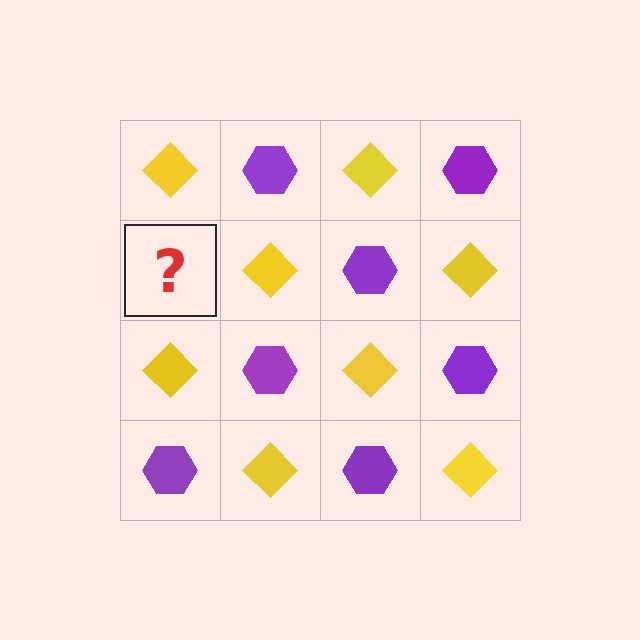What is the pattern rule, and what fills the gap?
The rule is that it alternates yellow diamond and purple hexagon in a checkerboard pattern. The gap should be filled with a purple hexagon.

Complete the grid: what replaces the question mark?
The question mark should be replaced with a purple hexagon.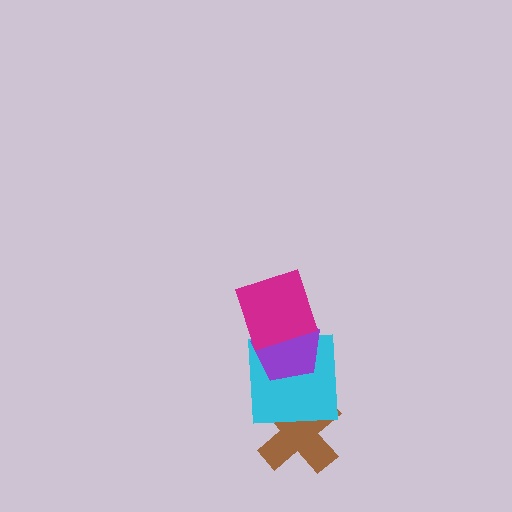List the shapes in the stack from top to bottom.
From top to bottom: the magenta square, the purple pentagon, the cyan square, the brown cross.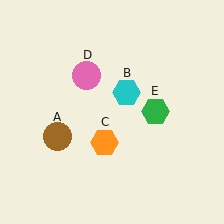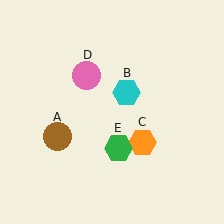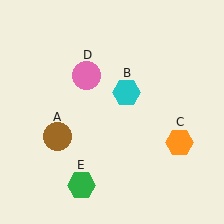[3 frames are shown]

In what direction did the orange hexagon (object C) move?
The orange hexagon (object C) moved right.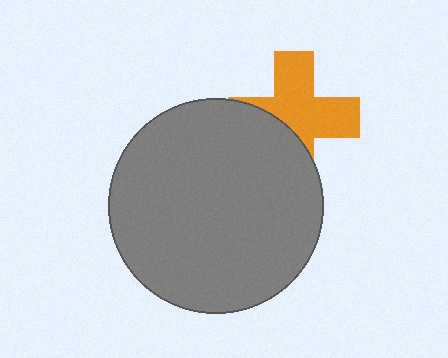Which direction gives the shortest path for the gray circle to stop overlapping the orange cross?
Moving toward the lower-left gives the shortest separation.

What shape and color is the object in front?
The object in front is a gray circle.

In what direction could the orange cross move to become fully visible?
The orange cross could move toward the upper-right. That would shift it out from behind the gray circle entirely.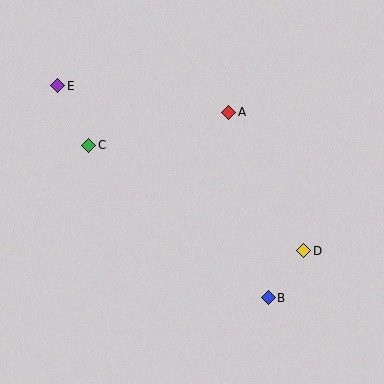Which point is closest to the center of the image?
Point A at (229, 112) is closest to the center.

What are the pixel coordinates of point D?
Point D is at (304, 251).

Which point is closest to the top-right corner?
Point A is closest to the top-right corner.